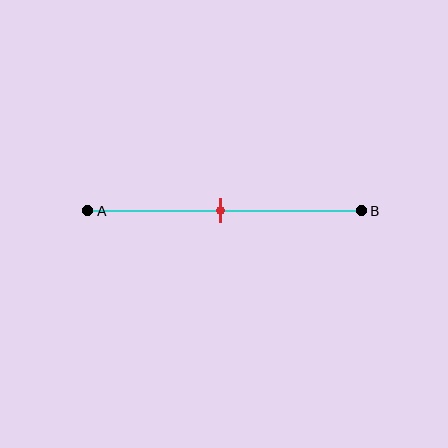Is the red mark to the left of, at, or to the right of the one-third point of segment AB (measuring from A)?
The red mark is to the right of the one-third point of segment AB.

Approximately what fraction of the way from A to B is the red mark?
The red mark is approximately 50% of the way from A to B.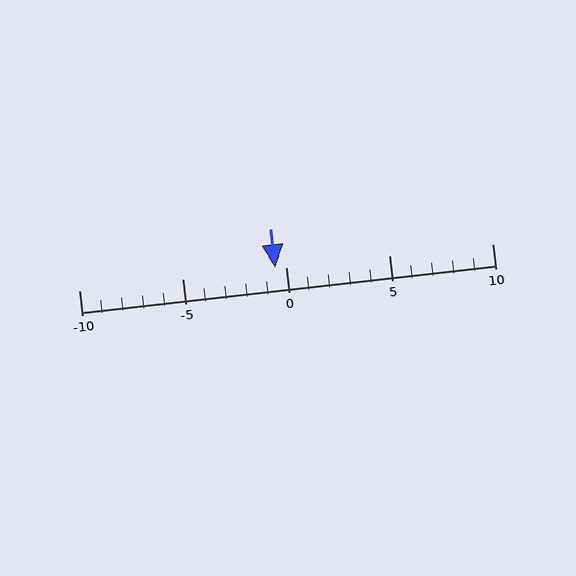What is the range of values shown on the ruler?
The ruler shows values from -10 to 10.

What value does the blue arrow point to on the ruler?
The blue arrow points to approximately 0.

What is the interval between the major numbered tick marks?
The major tick marks are spaced 5 units apart.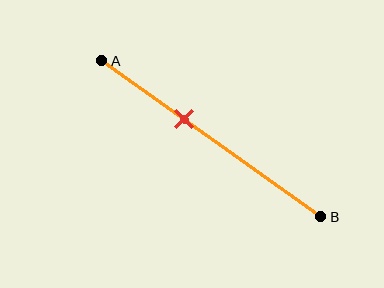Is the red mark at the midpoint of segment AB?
No, the mark is at about 40% from A, not at the 50% midpoint.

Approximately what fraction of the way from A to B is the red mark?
The red mark is approximately 40% of the way from A to B.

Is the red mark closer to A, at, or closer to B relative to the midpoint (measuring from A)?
The red mark is closer to point A than the midpoint of segment AB.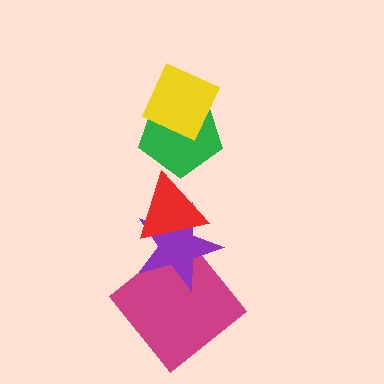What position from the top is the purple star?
The purple star is 4th from the top.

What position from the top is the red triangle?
The red triangle is 3rd from the top.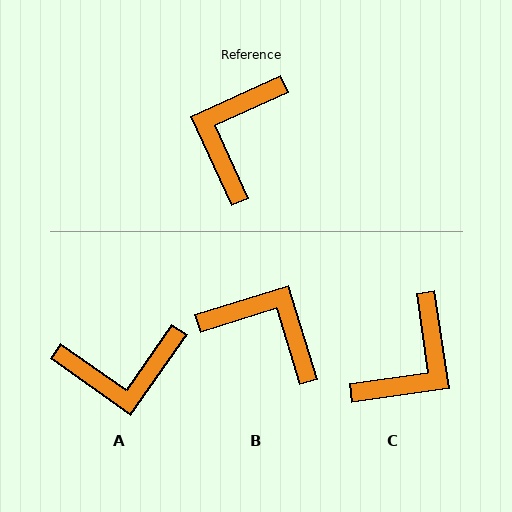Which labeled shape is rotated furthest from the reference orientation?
C, about 164 degrees away.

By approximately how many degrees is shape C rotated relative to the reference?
Approximately 164 degrees counter-clockwise.